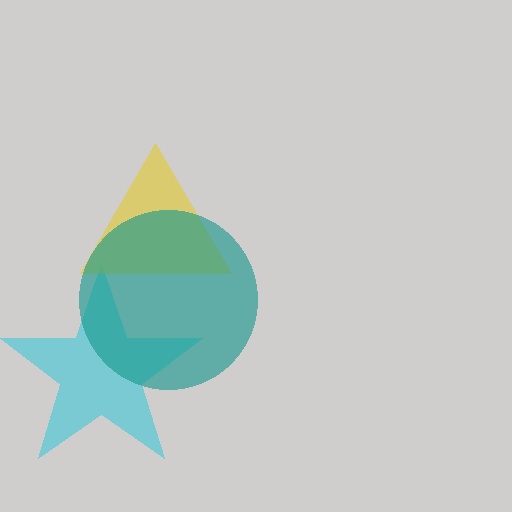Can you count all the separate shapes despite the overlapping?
Yes, there are 3 separate shapes.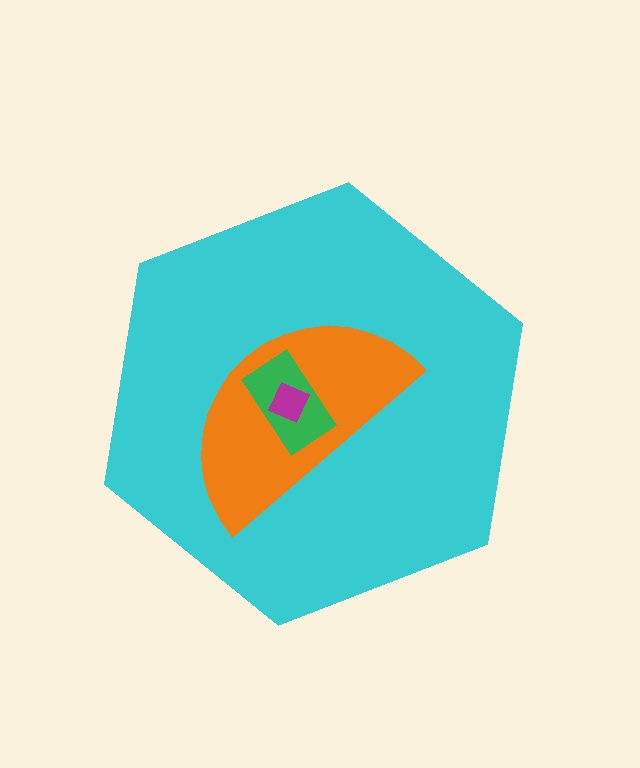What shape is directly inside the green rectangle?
The magenta diamond.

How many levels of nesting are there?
4.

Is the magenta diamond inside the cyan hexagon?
Yes.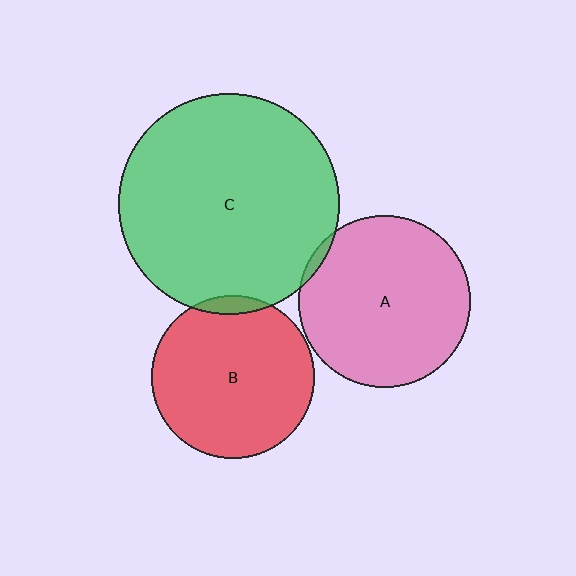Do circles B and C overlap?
Yes.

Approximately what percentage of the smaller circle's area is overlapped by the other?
Approximately 5%.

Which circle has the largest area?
Circle C (green).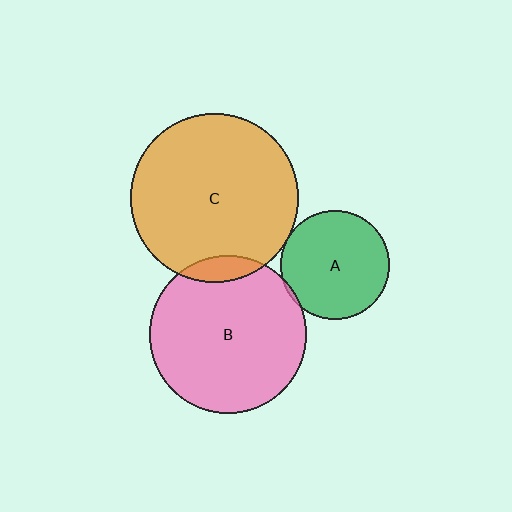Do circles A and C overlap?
Yes.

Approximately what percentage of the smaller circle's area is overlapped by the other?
Approximately 5%.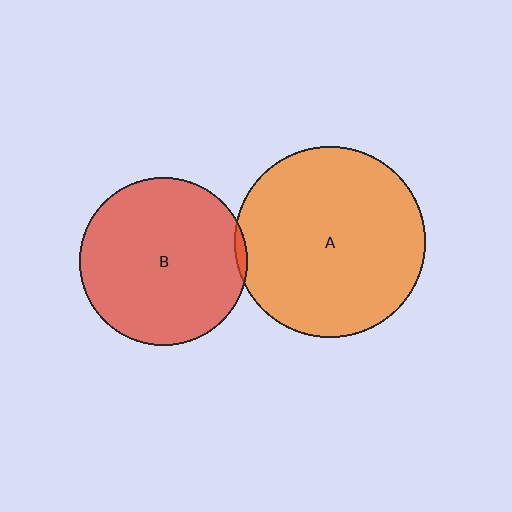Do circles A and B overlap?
Yes.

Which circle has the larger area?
Circle A (orange).